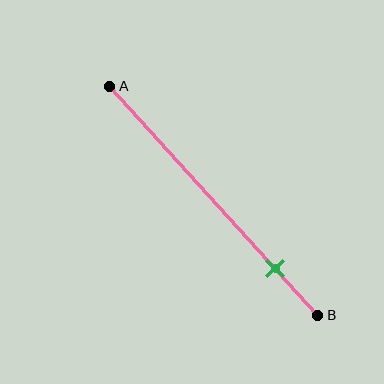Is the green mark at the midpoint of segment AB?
No, the mark is at about 80% from A, not at the 50% midpoint.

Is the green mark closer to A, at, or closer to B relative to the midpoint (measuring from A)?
The green mark is closer to point B than the midpoint of segment AB.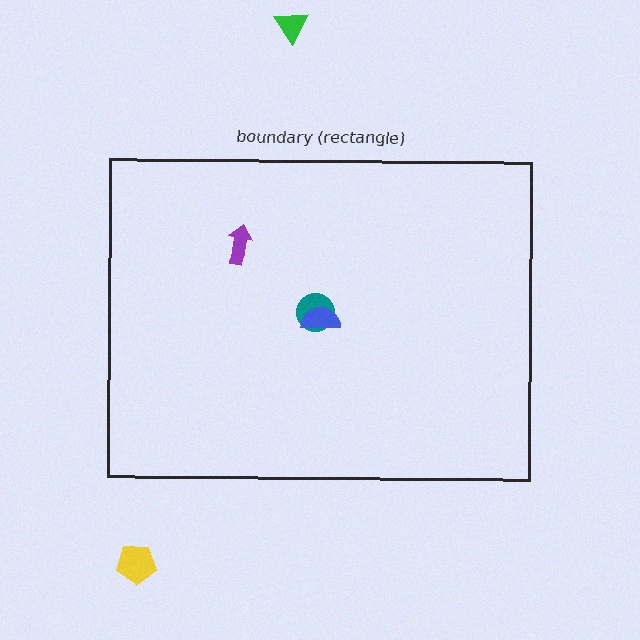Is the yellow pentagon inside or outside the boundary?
Outside.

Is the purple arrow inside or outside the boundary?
Inside.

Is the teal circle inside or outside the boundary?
Inside.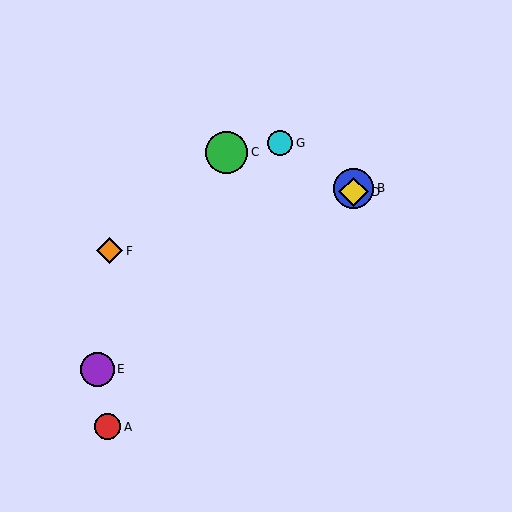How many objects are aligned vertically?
2 objects (B, D) are aligned vertically.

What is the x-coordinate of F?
Object F is at x≈110.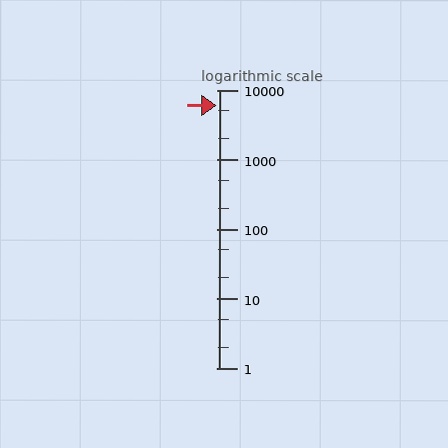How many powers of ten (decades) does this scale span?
The scale spans 4 decades, from 1 to 10000.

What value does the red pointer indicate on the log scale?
The pointer indicates approximately 6000.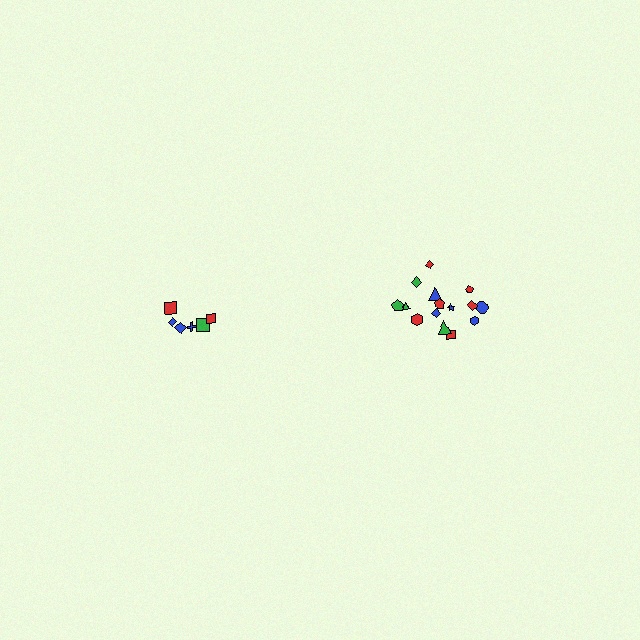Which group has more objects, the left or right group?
The right group.